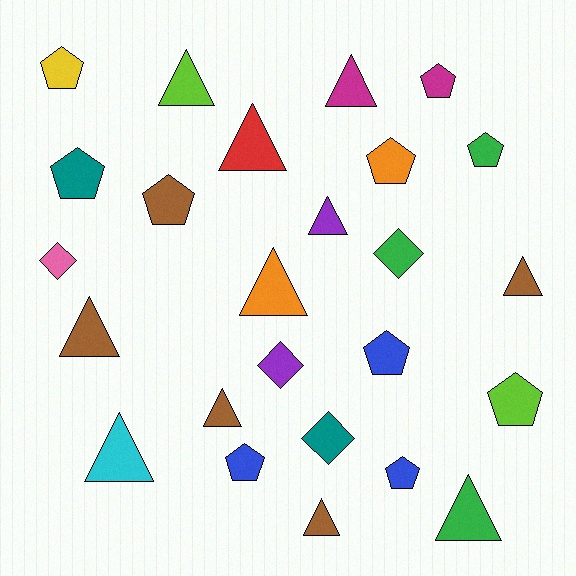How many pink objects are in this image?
There is 1 pink object.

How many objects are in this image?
There are 25 objects.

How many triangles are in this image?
There are 11 triangles.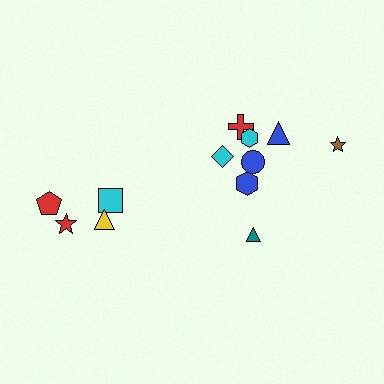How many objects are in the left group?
There are 4 objects.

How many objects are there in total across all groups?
There are 12 objects.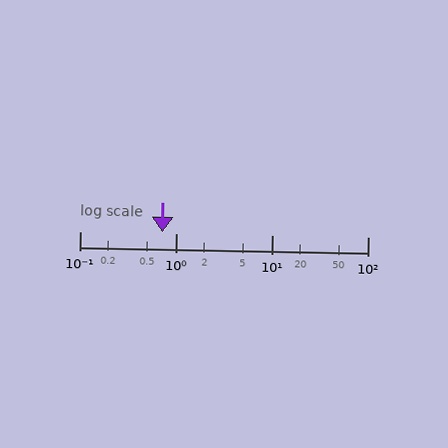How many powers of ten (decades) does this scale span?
The scale spans 3 decades, from 0.1 to 100.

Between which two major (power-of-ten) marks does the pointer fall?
The pointer is between 0.1 and 1.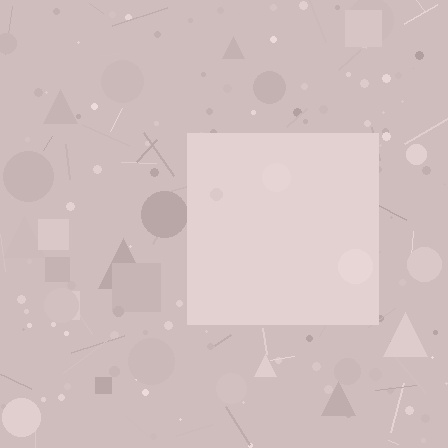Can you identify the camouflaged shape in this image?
The camouflaged shape is a square.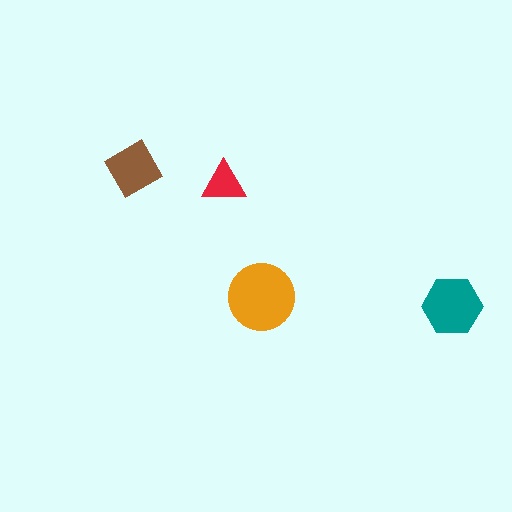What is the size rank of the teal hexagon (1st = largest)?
2nd.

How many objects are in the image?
There are 4 objects in the image.